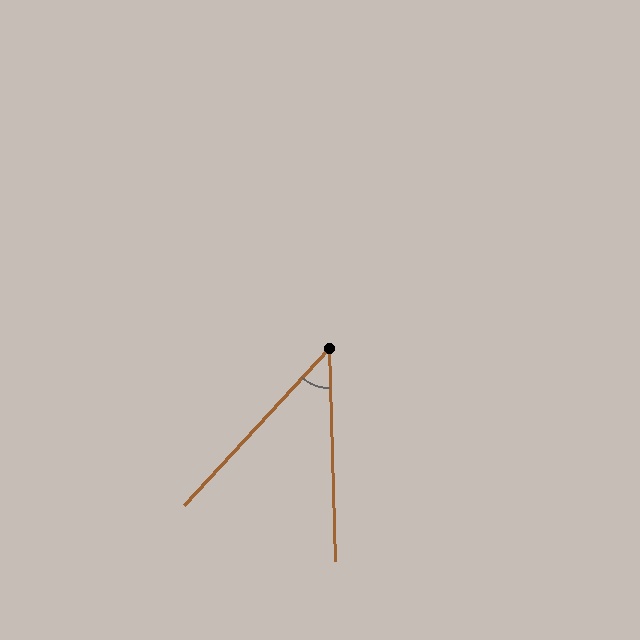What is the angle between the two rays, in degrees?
Approximately 44 degrees.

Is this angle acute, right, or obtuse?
It is acute.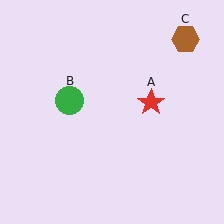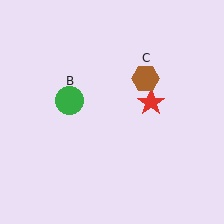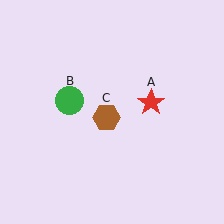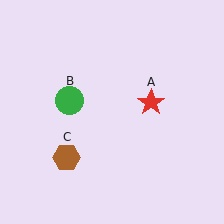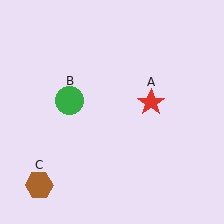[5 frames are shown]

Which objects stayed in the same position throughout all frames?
Red star (object A) and green circle (object B) remained stationary.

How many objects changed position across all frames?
1 object changed position: brown hexagon (object C).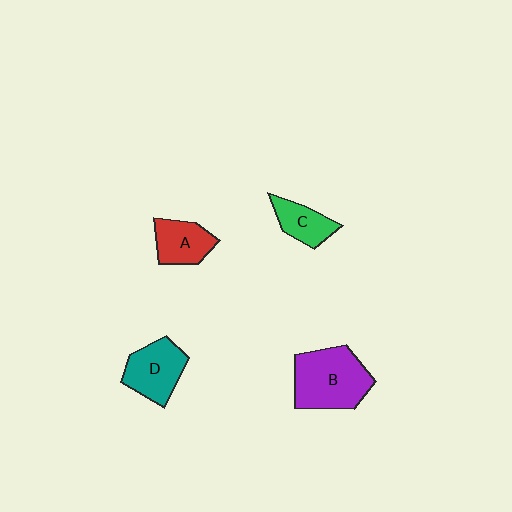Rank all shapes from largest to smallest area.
From largest to smallest: B (purple), D (teal), A (red), C (green).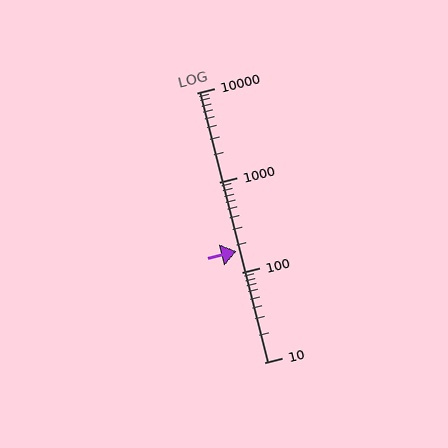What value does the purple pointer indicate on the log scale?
The pointer indicates approximately 170.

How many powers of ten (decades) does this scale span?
The scale spans 3 decades, from 10 to 10000.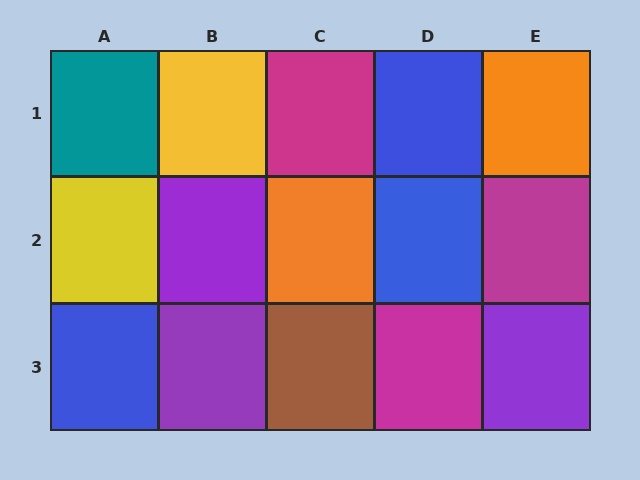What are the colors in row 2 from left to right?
Yellow, purple, orange, blue, magenta.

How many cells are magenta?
3 cells are magenta.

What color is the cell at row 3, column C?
Brown.